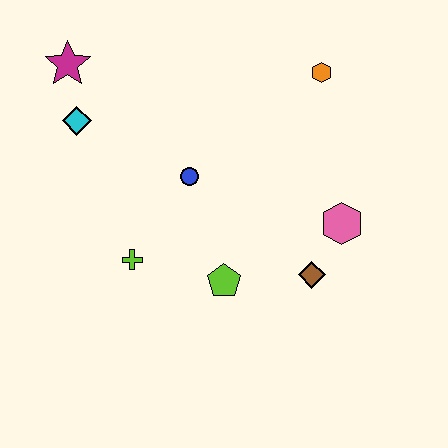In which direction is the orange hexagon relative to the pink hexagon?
The orange hexagon is above the pink hexagon.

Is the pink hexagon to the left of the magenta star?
No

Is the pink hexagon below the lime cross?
No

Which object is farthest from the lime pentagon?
The magenta star is farthest from the lime pentagon.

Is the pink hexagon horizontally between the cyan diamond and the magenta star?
No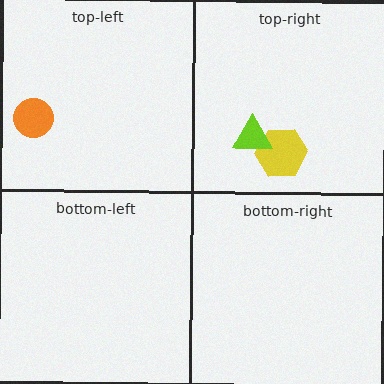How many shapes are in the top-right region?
2.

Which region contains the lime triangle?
The top-right region.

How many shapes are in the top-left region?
1.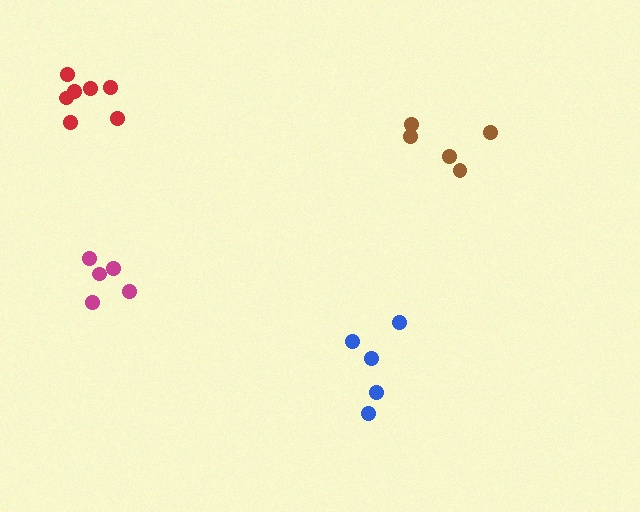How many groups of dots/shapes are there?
There are 4 groups.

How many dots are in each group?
Group 1: 7 dots, Group 2: 5 dots, Group 3: 5 dots, Group 4: 5 dots (22 total).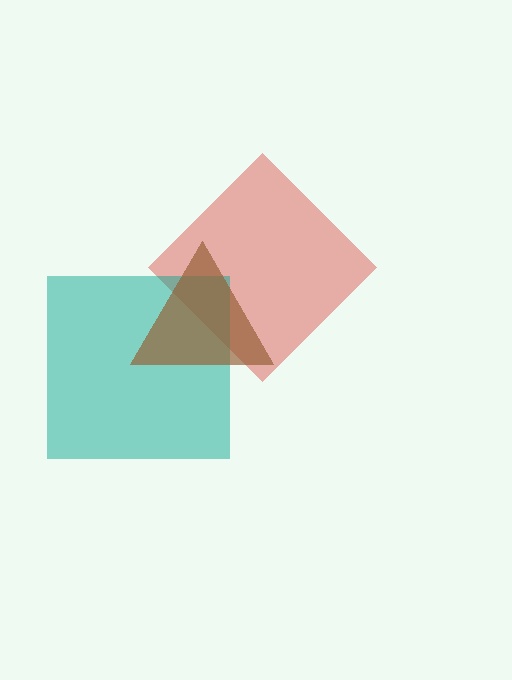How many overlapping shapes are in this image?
There are 3 overlapping shapes in the image.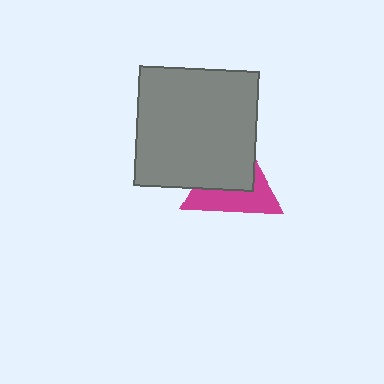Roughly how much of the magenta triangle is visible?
About half of it is visible (roughly 46%).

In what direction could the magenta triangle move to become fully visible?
The magenta triangle could move toward the lower-right. That would shift it out from behind the gray square entirely.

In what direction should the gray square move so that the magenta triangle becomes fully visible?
The gray square should move toward the upper-left. That is the shortest direction to clear the overlap and leave the magenta triangle fully visible.